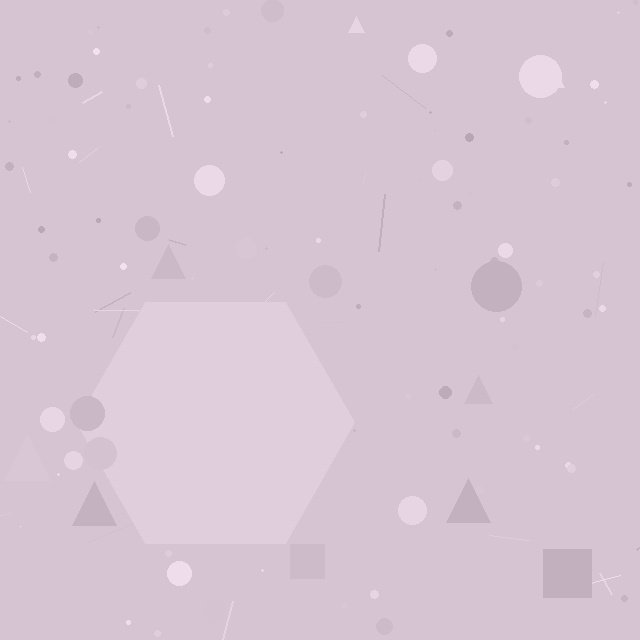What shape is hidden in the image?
A hexagon is hidden in the image.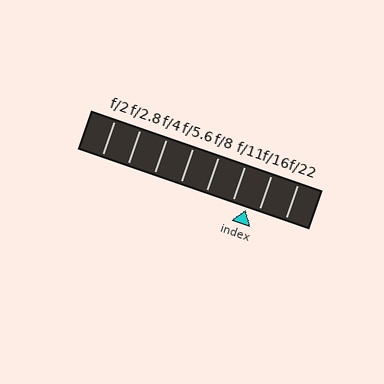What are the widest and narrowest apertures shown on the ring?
The widest aperture shown is f/2 and the narrowest is f/22.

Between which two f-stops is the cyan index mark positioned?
The index mark is between f/11 and f/16.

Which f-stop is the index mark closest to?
The index mark is closest to f/16.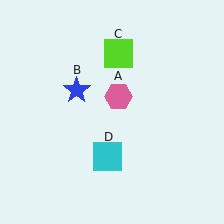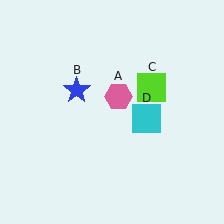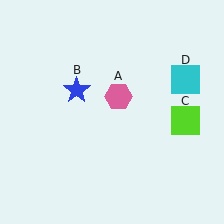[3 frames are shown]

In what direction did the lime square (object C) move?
The lime square (object C) moved down and to the right.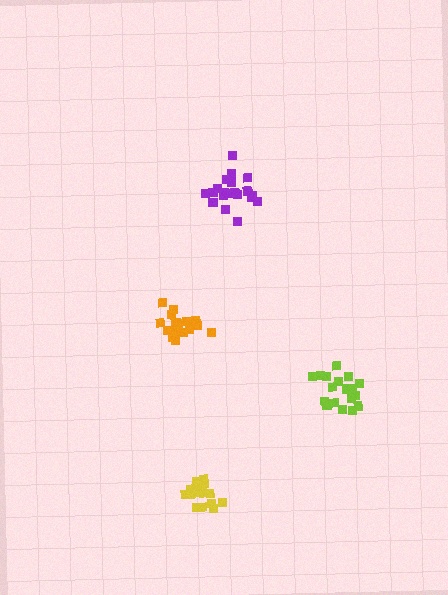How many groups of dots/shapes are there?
There are 4 groups.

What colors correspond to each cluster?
The clusters are colored: purple, lime, yellow, orange.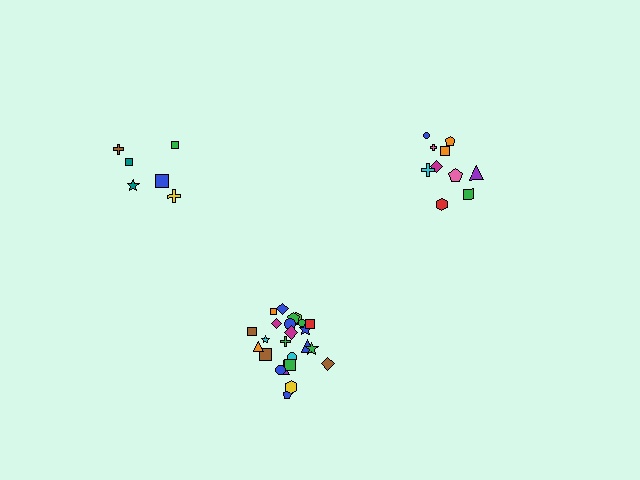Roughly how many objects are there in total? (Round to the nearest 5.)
Roughly 40 objects in total.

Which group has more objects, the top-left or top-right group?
The top-right group.